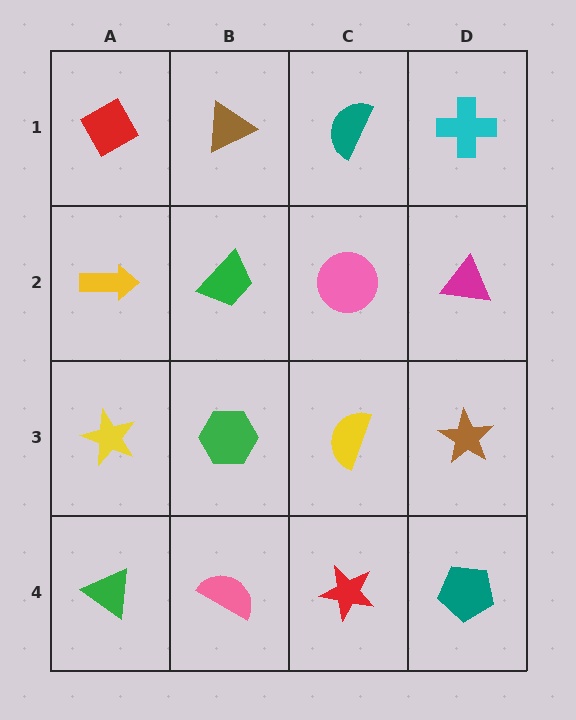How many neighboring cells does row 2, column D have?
3.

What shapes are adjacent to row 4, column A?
A yellow star (row 3, column A), a pink semicircle (row 4, column B).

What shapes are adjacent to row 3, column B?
A green trapezoid (row 2, column B), a pink semicircle (row 4, column B), a yellow star (row 3, column A), a yellow semicircle (row 3, column C).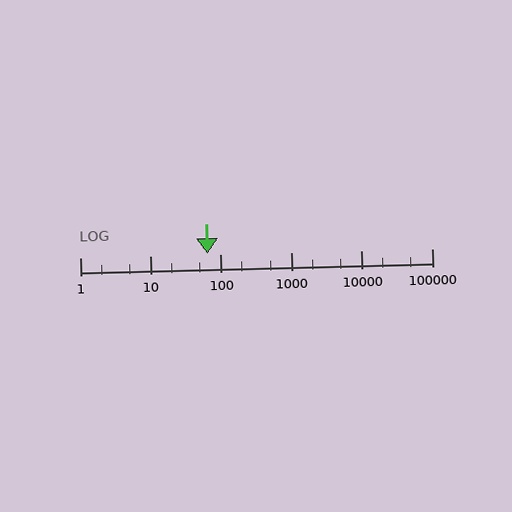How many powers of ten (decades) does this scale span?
The scale spans 5 decades, from 1 to 100000.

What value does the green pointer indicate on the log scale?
The pointer indicates approximately 64.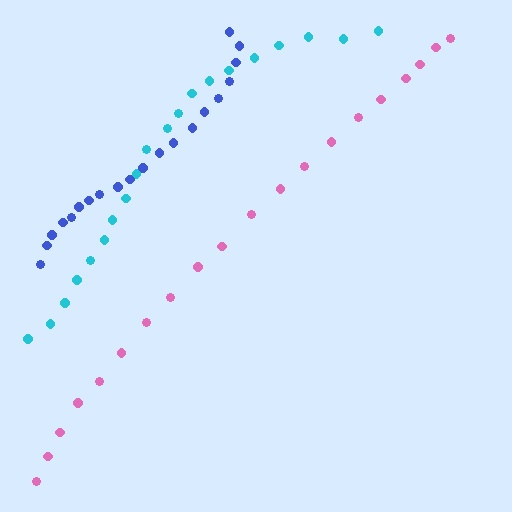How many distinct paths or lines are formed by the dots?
There are 3 distinct paths.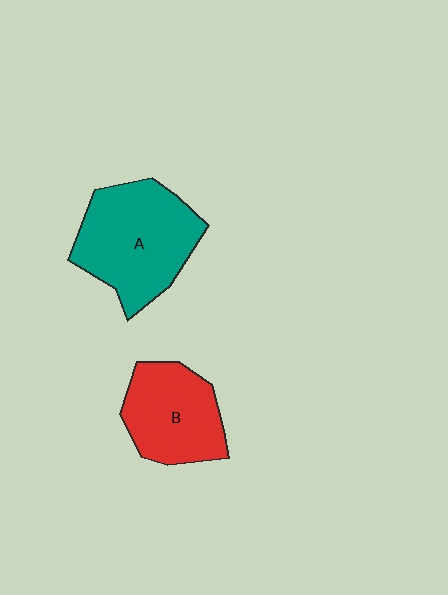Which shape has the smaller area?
Shape B (red).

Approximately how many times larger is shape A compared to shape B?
Approximately 1.4 times.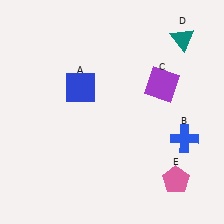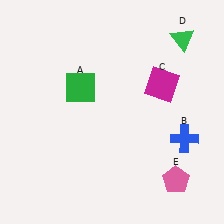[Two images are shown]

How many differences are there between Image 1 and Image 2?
There are 3 differences between the two images.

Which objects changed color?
A changed from blue to green. C changed from purple to magenta. D changed from teal to green.